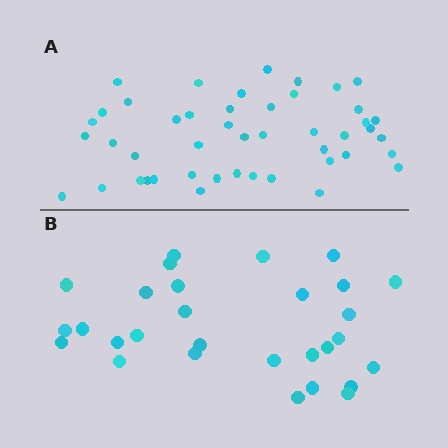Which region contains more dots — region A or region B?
Region A (the top region) has more dots.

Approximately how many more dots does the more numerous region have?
Region A has approximately 15 more dots than region B.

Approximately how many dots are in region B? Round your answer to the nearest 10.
About 30 dots. (The exact count is 29, which rounds to 30.)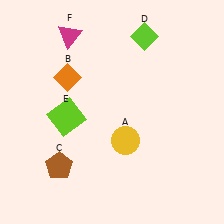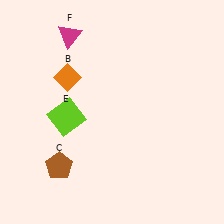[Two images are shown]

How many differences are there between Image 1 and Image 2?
There are 2 differences between the two images.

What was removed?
The yellow circle (A), the lime diamond (D) were removed in Image 2.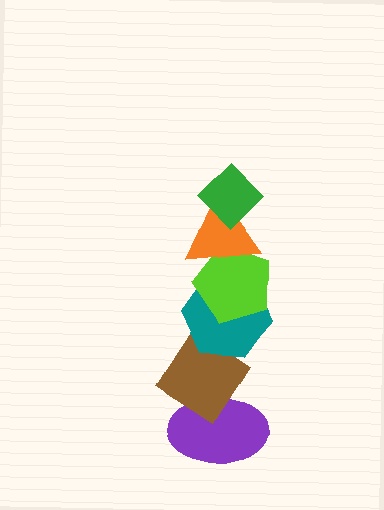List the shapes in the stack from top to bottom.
From top to bottom: the green diamond, the orange triangle, the lime pentagon, the teal hexagon, the brown diamond, the purple ellipse.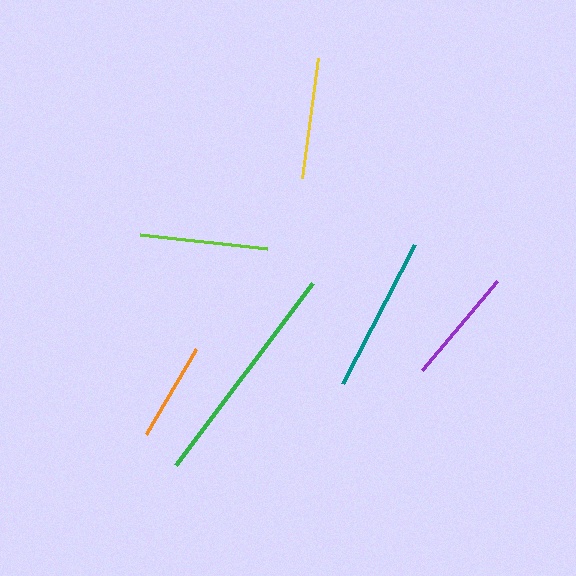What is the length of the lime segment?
The lime segment is approximately 128 pixels long.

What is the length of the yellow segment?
The yellow segment is approximately 122 pixels long.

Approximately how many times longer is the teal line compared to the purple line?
The teal line is approximately 1.3 times the length of the purple line.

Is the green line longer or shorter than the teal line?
The green line is longer than the teal line.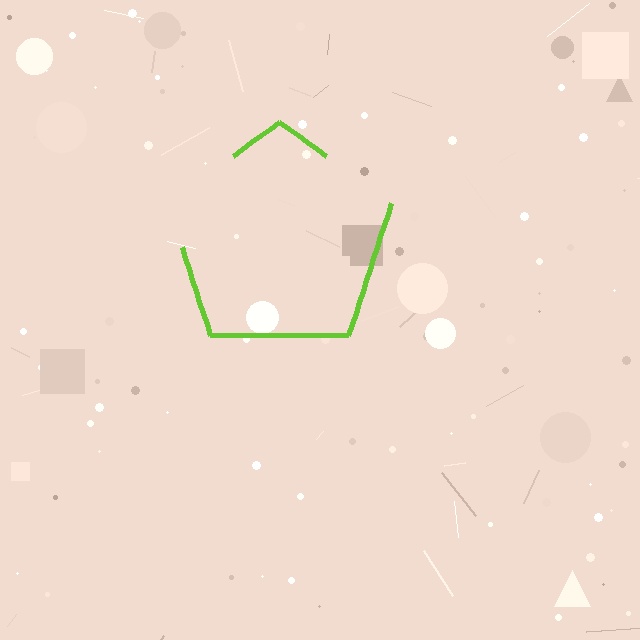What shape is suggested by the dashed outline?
The dashed outline suggests a pentagon.